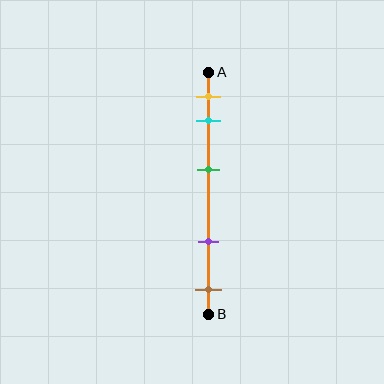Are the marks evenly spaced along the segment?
No, the marks are not evenly spaced.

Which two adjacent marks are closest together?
The yellow and cyan marks are the closest adjacent pair.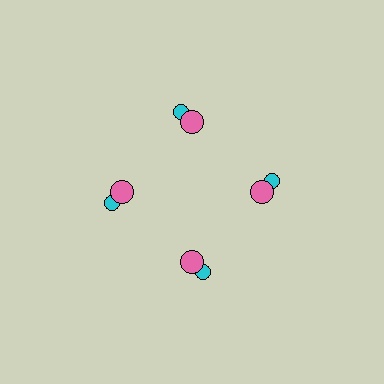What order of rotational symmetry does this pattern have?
This pattern has 4-fold rotational symmetry.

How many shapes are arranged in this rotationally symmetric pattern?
There are 8 shapes, arranged in 4 groups of 2.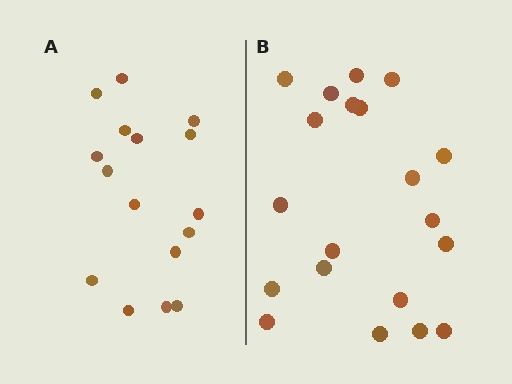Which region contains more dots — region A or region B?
Region B (the right region) has more dots.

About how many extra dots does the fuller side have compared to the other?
Region B has about 4 more dots than region A.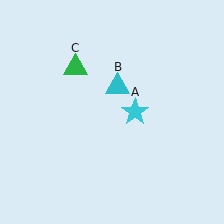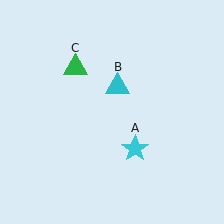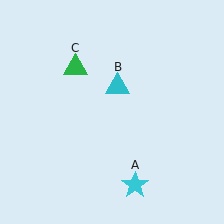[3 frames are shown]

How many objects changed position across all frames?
1 object changed position: cyan star (object A).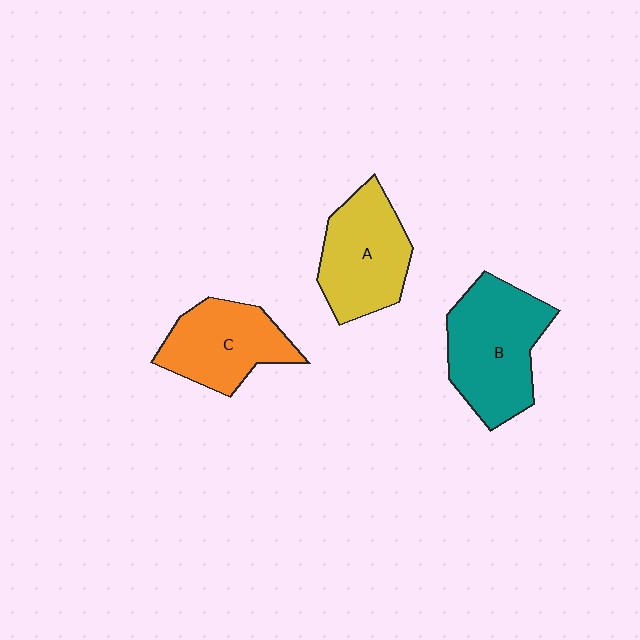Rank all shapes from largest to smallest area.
From largest to smallest: B (teal), A (yellow), C (orange).